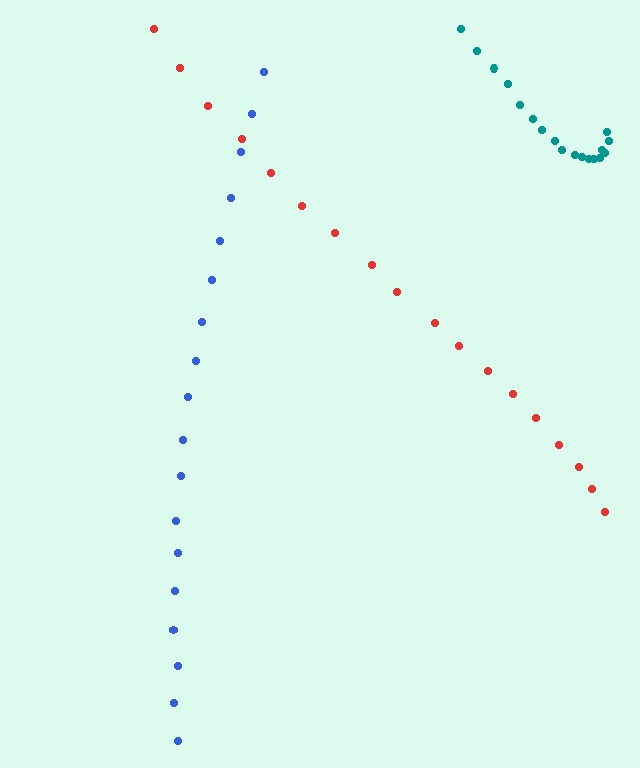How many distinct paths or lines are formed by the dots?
There are 3 distinct paths.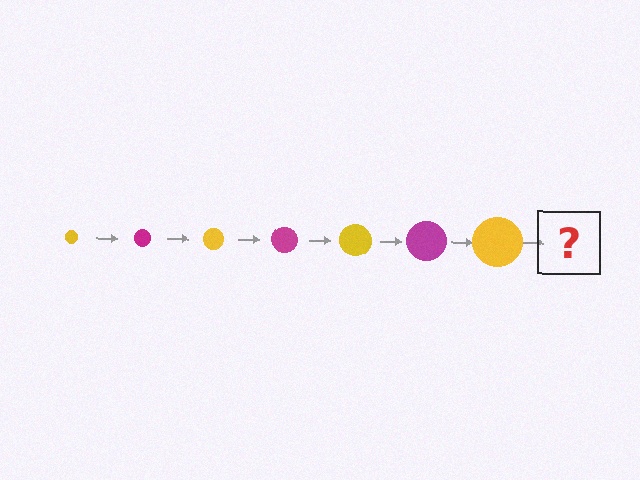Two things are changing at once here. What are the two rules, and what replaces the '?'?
The two rules are that the circle grows larger each step and the color cycles through yellow and magenta. The '?' should be a magenta circle, larger than the previous one.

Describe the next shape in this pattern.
It should be a magenta circle, larger than the previous one.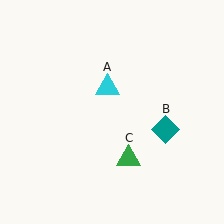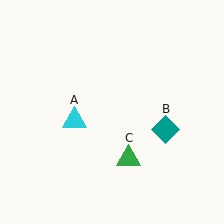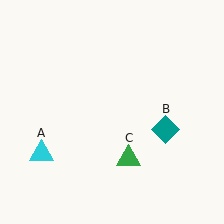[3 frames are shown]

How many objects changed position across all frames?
1 object changed position: cyan triangle (object A).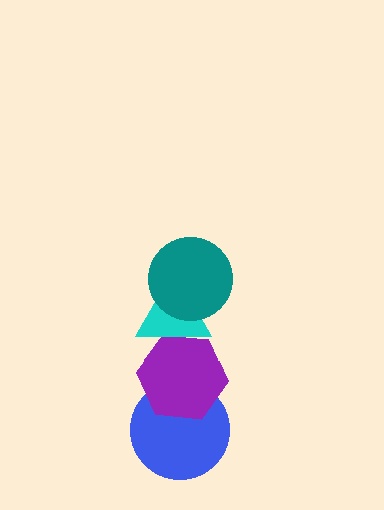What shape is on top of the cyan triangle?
The teal circle is on top of the cyan triangle.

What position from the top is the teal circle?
The teal circle is 1st from the top.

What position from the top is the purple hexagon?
The purple hexagon is 3rd from the top.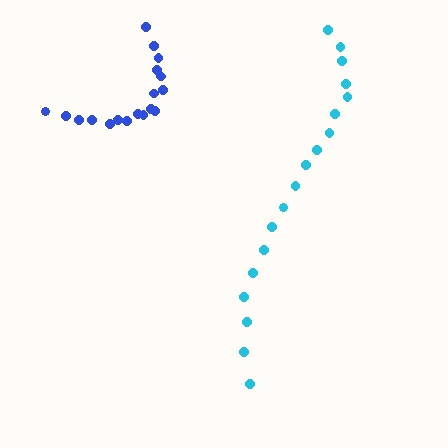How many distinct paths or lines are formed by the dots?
There are 2 distinct paths.